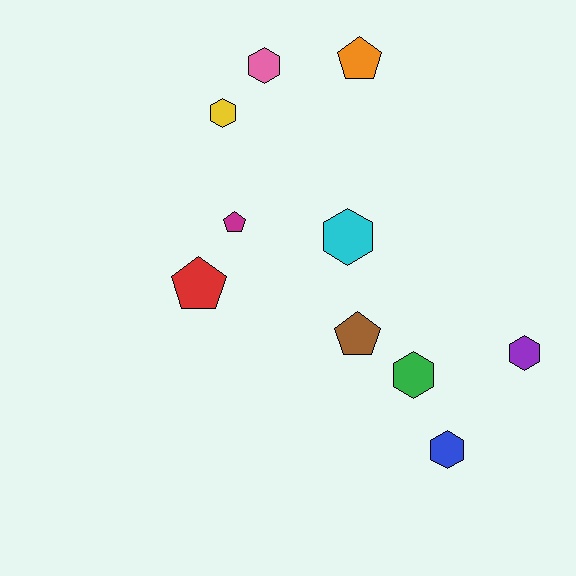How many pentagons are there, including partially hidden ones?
There are 4 pentagons.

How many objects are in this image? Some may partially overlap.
There are 10 objects.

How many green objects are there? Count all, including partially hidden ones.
There is 1 green object.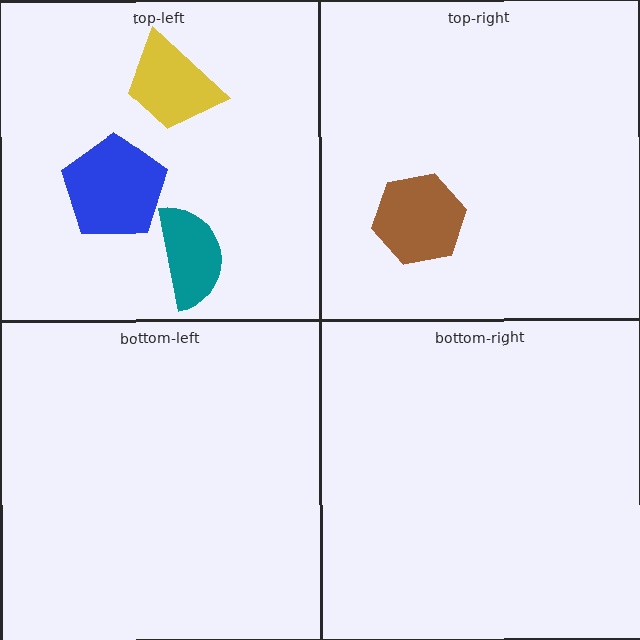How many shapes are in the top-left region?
3.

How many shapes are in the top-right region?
1.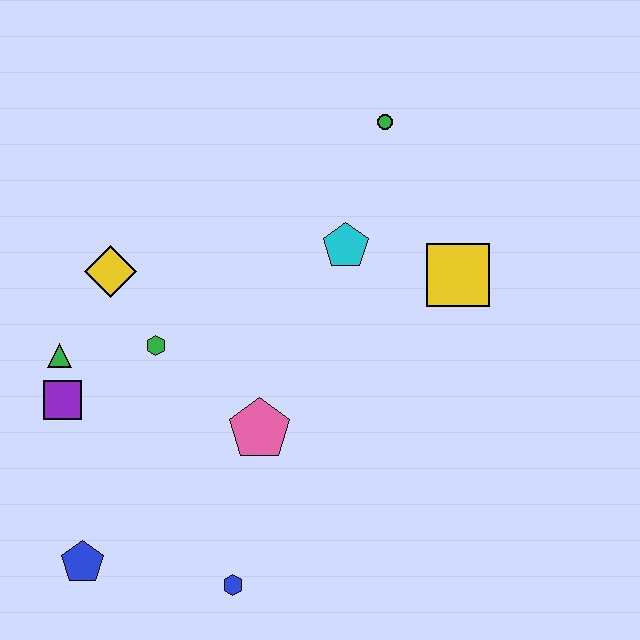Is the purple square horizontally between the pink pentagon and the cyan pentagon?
No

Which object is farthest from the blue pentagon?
The green circle is farthest from the blue pentagon.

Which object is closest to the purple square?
The green triangle is closest to the purple square.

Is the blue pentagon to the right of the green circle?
No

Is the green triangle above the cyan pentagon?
No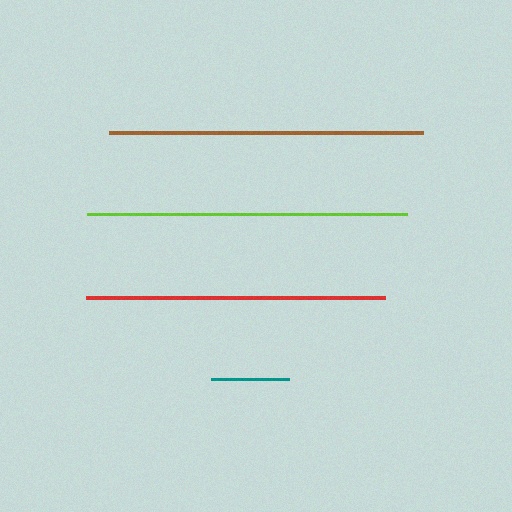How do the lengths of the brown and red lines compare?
The brown and red lines are approximately the same length.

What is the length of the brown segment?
The brown segment is approximately 314 pixels long.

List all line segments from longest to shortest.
From longest to shortest: lime, brown, red, teal.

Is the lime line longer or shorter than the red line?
The lime line is longer than the red line.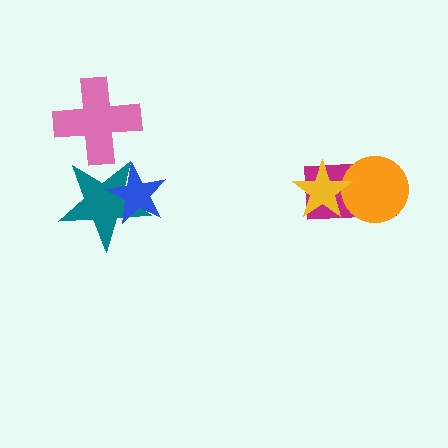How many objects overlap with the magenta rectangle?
2 objects overlap with the magenta rectangle.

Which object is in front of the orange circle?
The yellow star is in front of the orange circle.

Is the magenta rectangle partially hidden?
Yes, it is partially covered by another shape.